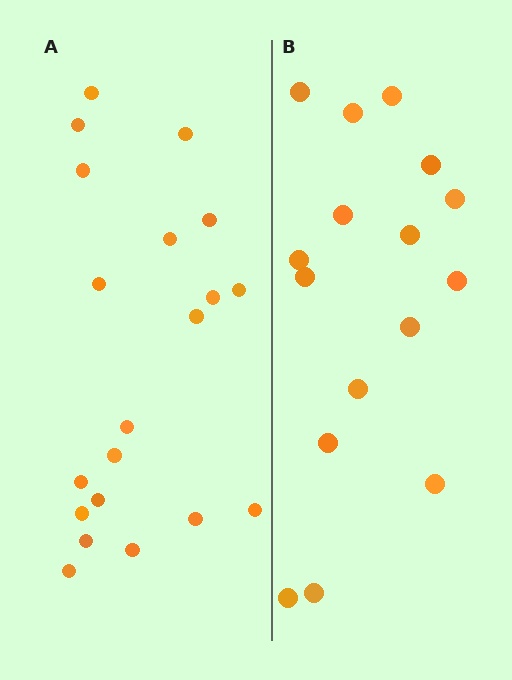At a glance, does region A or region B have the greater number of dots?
Region A (the left region) has more dots.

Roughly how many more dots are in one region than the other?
Region A has about 4 more dots than region B.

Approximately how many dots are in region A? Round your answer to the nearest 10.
About 20 dots.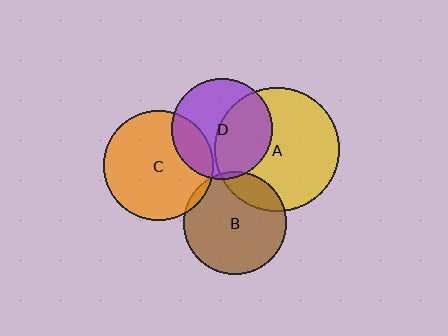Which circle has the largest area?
Circle A (yellow).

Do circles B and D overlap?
Yes.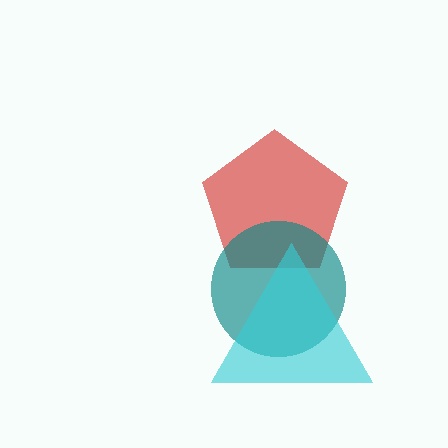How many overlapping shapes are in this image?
There are 3 overlapping shapes in the image.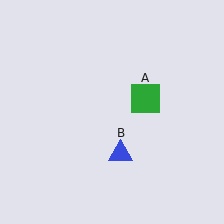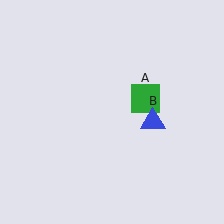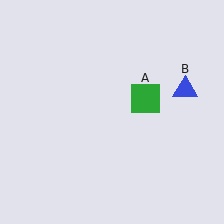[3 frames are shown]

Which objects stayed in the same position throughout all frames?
Green square (object A) remained stationary.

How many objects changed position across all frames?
1 object changed position: blue triangle (object B).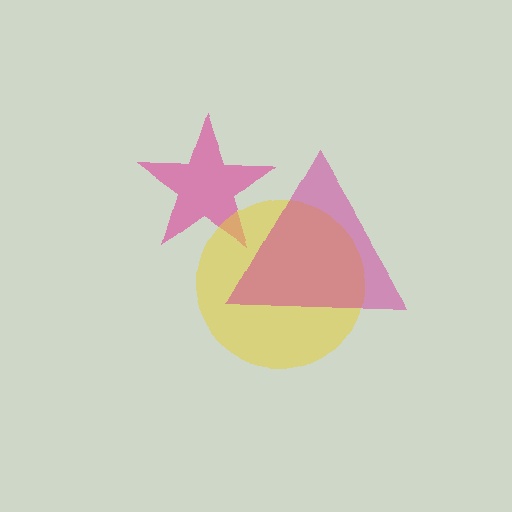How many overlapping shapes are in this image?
There are 3 overlapping shapes in the image.